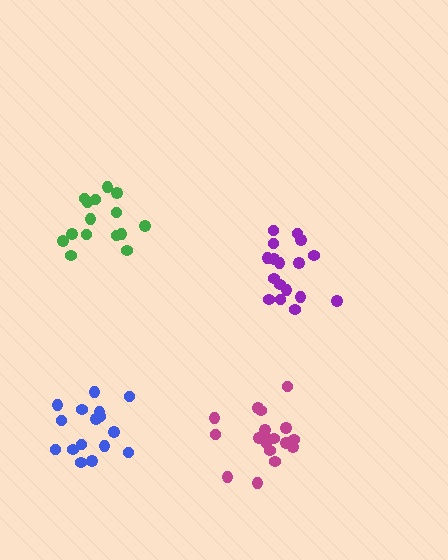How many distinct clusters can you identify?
There are 4 distinct clusters.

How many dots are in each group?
Group 1: 20 dots, Group 2: 17 dots, Group 3: 16 dots, Group 4: 15 dots (68 total).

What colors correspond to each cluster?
The clusters are colored: magenta, purple, blue, green.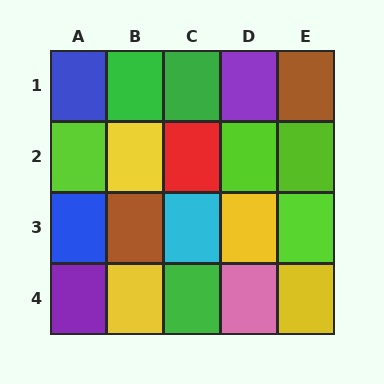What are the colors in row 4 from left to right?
Purple, yellow, green, pink, yellow.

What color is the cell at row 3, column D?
Yellow.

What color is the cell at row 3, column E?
Lime.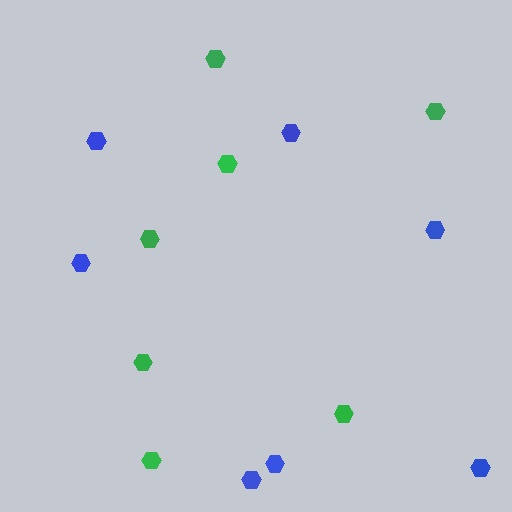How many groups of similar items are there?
There are 2 groups: one group of green hexagons (7) and one group of blue hexagons (7).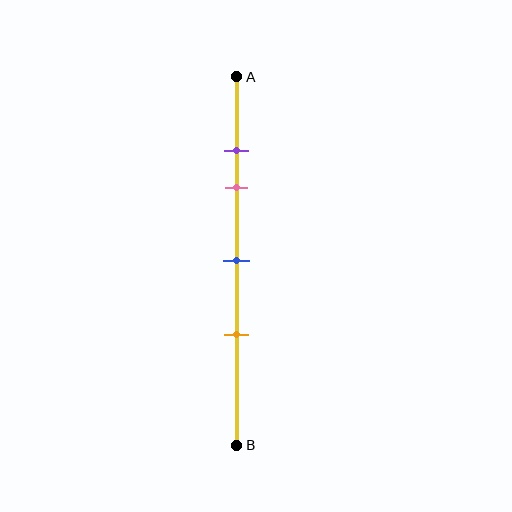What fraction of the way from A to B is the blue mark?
The blue mark is approximately 50% (0.5) of the way from A to B.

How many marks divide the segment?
There are 4 marks dividing the segment.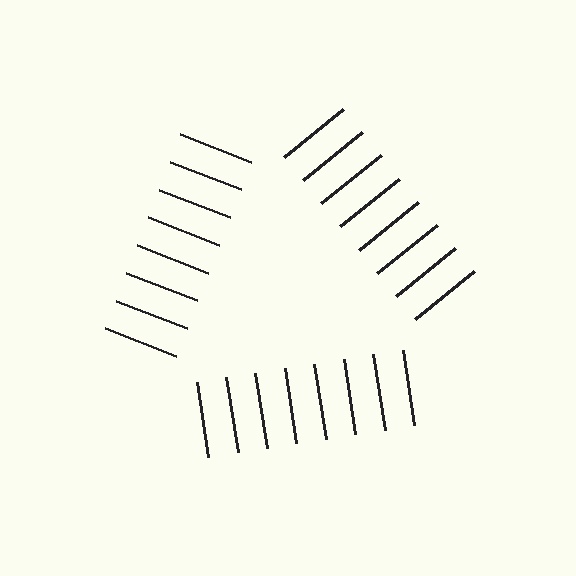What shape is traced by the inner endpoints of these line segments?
An illusory triangle — the line segments terminate on its edges but no continuous stroke is drawn.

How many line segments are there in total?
24 — 8 along each of the 3 edges.